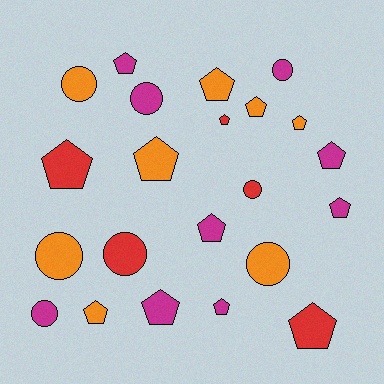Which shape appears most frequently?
Pentagon, with 14 objects.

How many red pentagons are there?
There are 3 red pentagons.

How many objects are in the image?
There are 22 objects.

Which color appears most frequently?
Magenta, with 9 objects.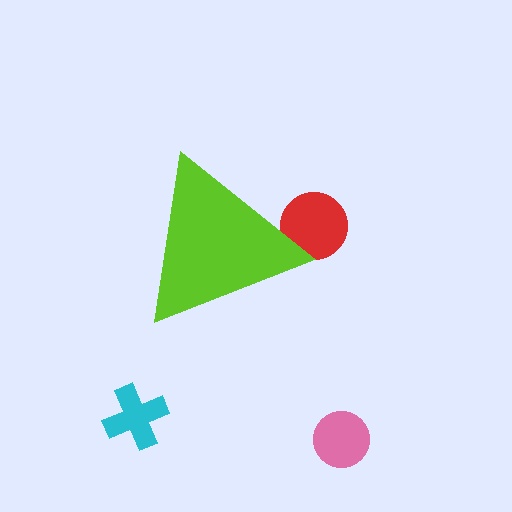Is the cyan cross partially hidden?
No, the cyan cross is fully visible.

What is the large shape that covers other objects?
A lime triangle.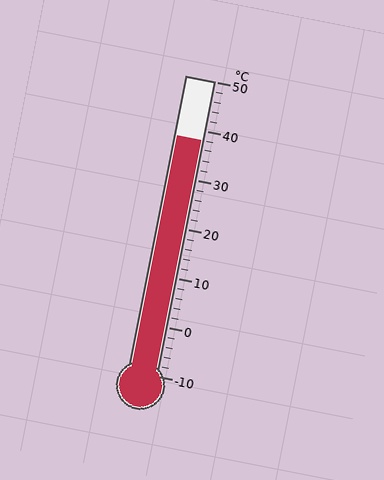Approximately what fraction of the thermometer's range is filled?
The thermometer is filled to approximately 80% of its range.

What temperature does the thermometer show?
The thermometer shows approximately 38°C.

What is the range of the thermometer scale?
The thermometer scale ranges from -10°C to 50°C.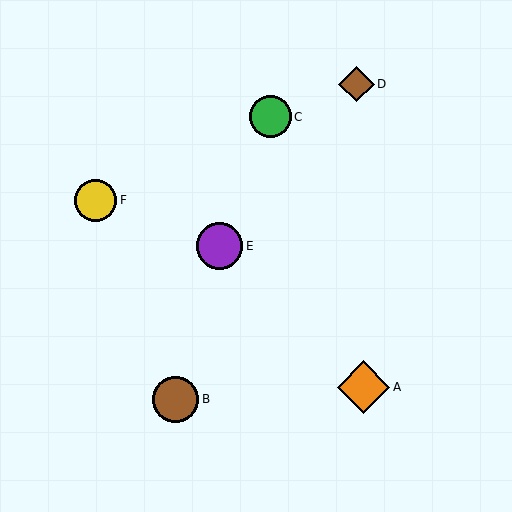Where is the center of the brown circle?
The center of the brown circle is at (176, 399).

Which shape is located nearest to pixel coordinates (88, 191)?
The yellow circle (labeled F) at (96, 201) is nearest to that location.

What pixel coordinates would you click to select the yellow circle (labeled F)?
Click at (96, 201) to select the yellow circle F.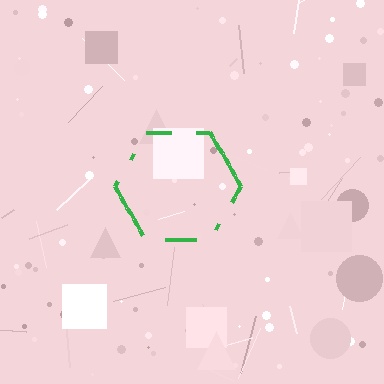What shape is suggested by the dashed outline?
The dashed outline suggests a hexagon.